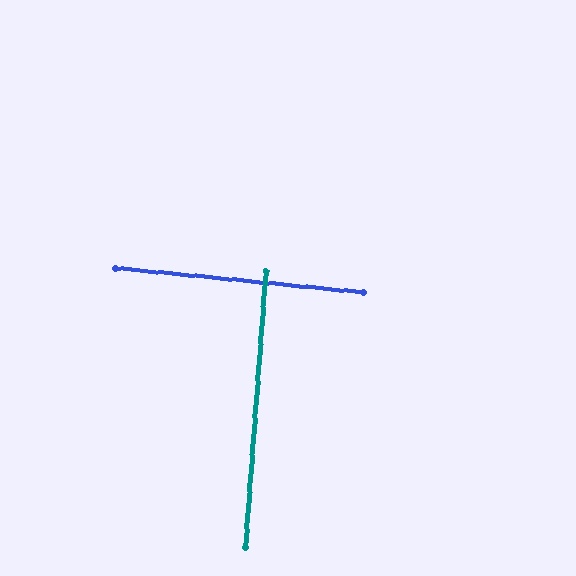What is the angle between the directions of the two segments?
Approximately 89 degrees.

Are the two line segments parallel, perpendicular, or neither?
Perpendicular — they meet at approximately 89°.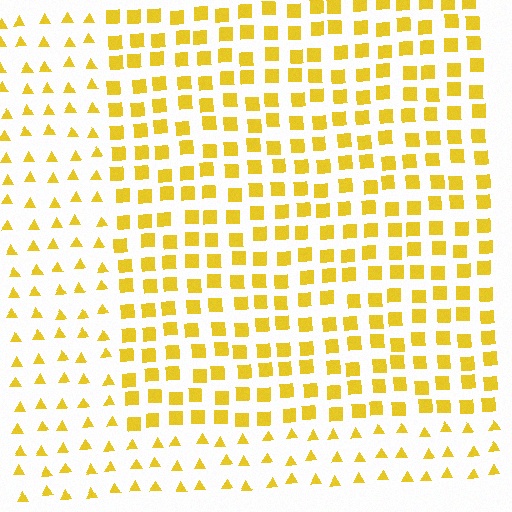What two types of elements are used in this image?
The image uses squares inside the rectangle region and triangles outside it.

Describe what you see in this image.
The image is filled with small yellow elements arranged in a uniform grid. A rectangle-shaped region contains squares, while the surrounding area contains triangles. The boundary is defined purely by the change in element shape.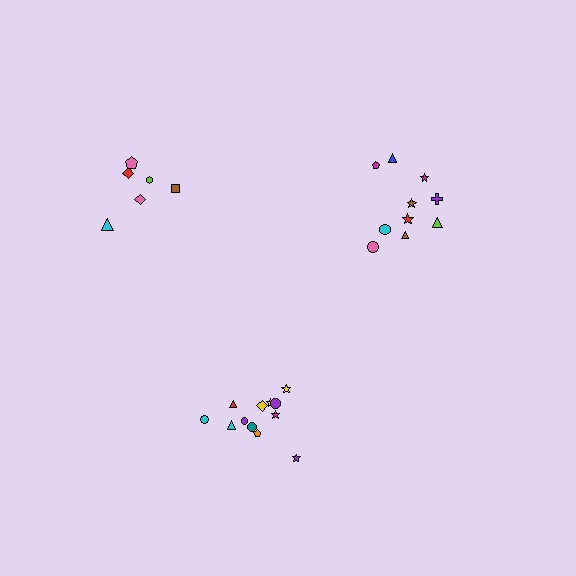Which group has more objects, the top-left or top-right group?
The top-right group.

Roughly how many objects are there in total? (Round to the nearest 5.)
Roughly 30 objects in total.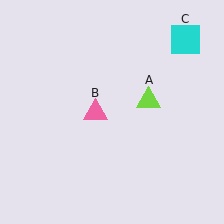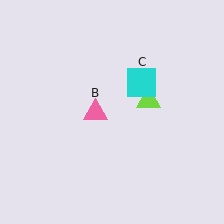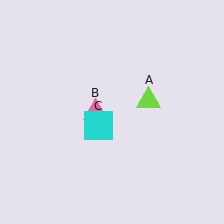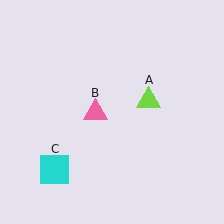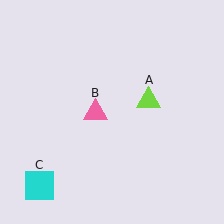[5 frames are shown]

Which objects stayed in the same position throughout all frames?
Lime triangle (object A) and pink triangle (object B) remained stationary.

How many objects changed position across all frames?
1 object changed position: cyan square (object C).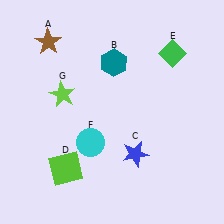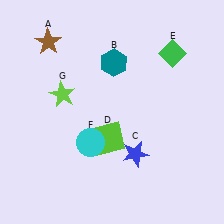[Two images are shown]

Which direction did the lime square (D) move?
The lime square (D) moved right.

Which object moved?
The lime square (D) moved right.